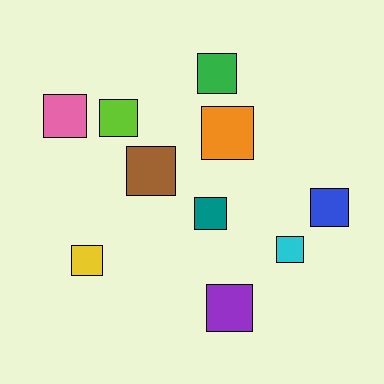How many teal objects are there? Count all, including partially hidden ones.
There is 1 teal object.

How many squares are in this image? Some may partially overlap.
There are 10 squares.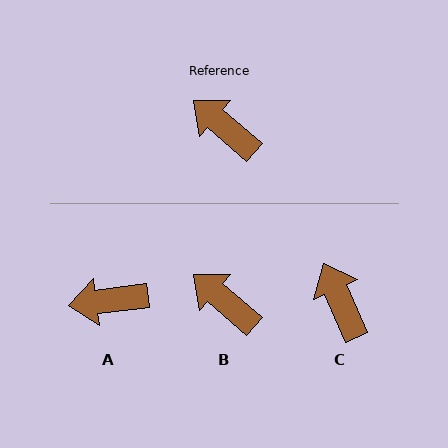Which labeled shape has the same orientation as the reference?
B.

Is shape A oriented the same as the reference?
No, it is off by about 48 degrees.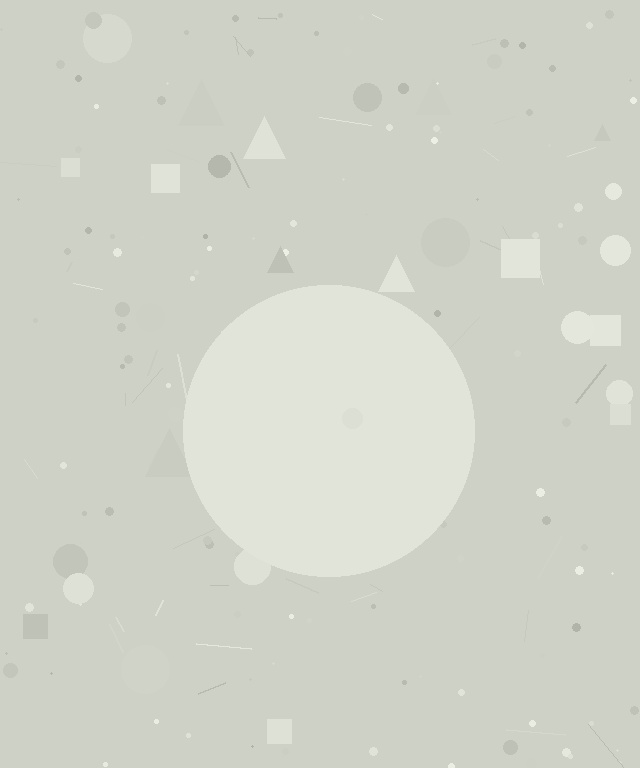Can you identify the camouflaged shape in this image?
The camouflaged shape is a circle.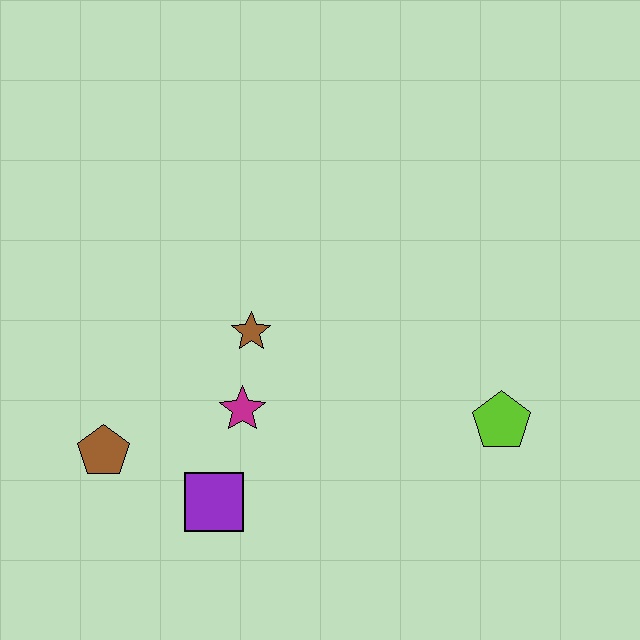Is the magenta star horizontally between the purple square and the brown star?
Yes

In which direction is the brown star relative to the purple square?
The brown star is above the purple square.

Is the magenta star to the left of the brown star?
Yes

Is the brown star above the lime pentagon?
Yes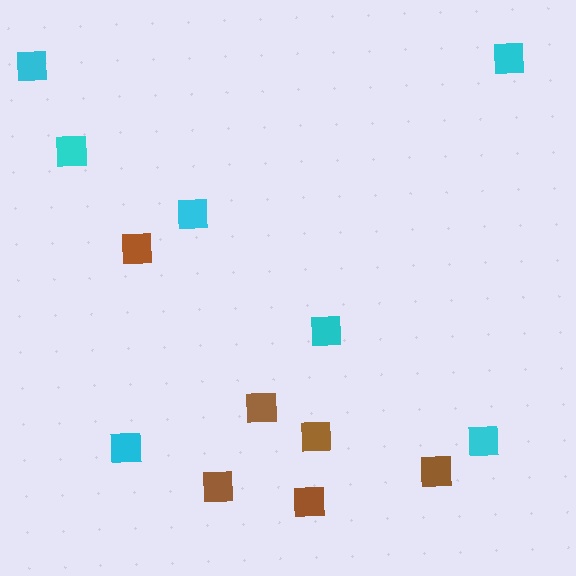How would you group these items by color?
There are 2 groups: one group of cyan squares (7) and one group of brown squares (6).